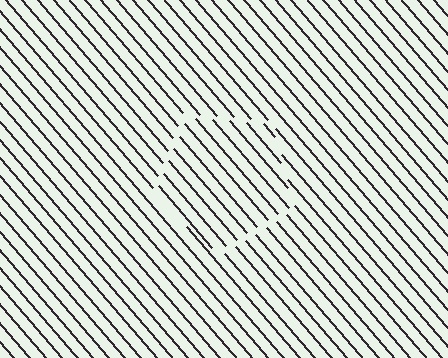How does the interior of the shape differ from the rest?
The interior of the shape contains the same grating, shifted by half a period — the contour is defined by the phase discontinuity where line-ends from the inner and outer gratings abut.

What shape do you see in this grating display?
An illusory pentagon. The interior of the shape contains the same grating, shifted by half a period — the contour is defined by the phase discontinuity where line-ends from the inner and outer gratings abut.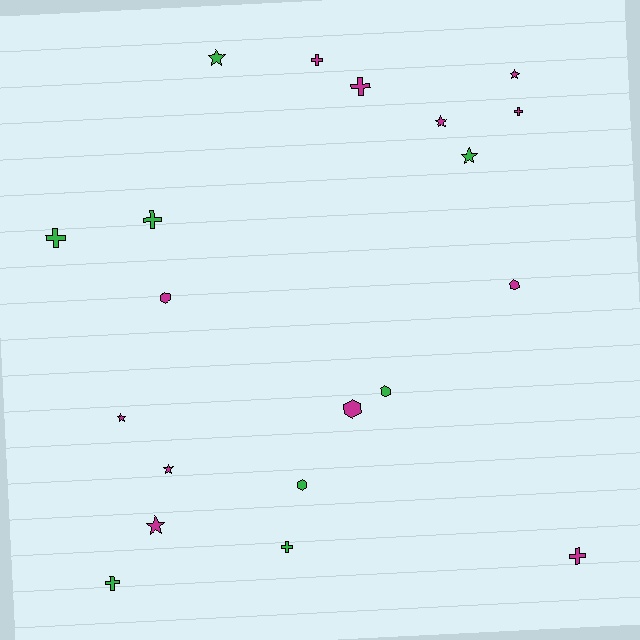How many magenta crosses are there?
There are 4 magenta crosses.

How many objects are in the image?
There are 20 objects.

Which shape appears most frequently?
Cross, with 8 objects.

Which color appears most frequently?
Magenta, with 12 objects.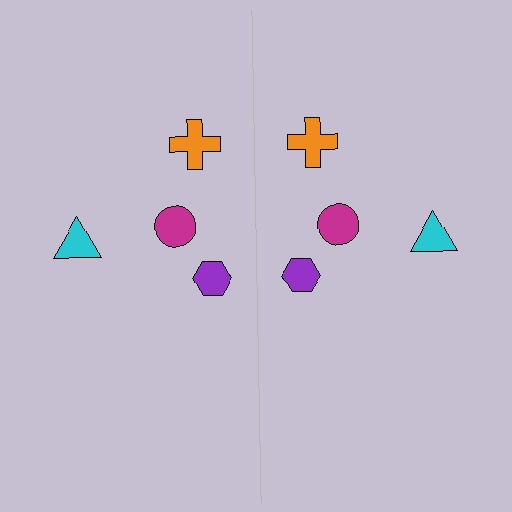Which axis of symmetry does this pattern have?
The pattern has a vertical axis of symmetry running through the center of the image.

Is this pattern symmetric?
Yes, this pattern has bilateral (reflection) symmetry.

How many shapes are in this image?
There are 8 shapes in this image.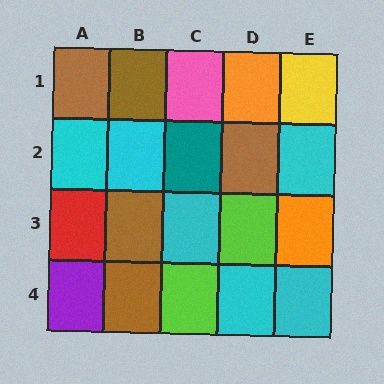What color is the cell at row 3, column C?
Cyan.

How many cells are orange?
2 cells are orange.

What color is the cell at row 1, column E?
Yellow.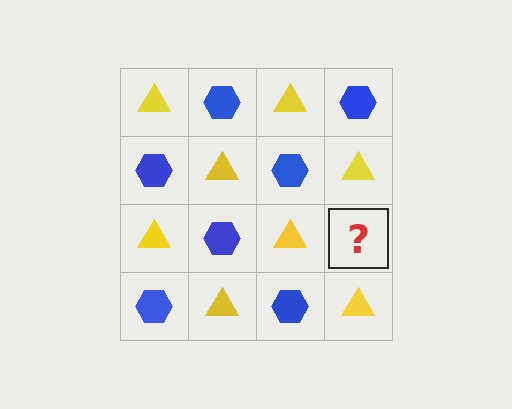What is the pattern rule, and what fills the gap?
The rule is that it alternates yellow triangle and blue hexagon in a checkerboard pattern. The gap should be filled with a blue hexagon.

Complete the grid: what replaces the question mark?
The question mark should be replaced with a blue hexagon.